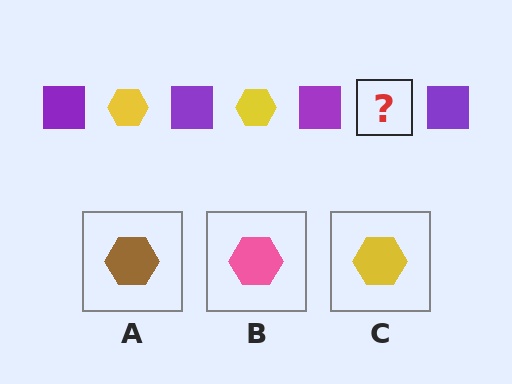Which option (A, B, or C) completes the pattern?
C.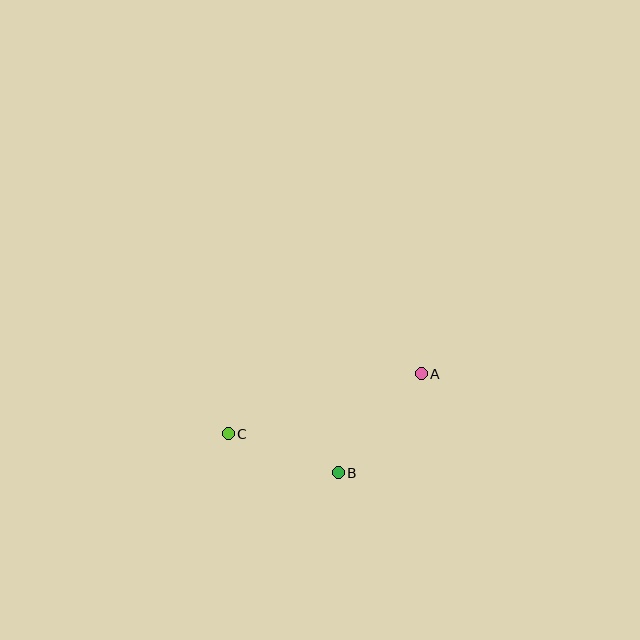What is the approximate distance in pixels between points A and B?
The distance between A and B is approximately 129 pixels.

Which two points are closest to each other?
Points B and C are closest to each other.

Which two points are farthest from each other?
Points A and C are farthest from each other.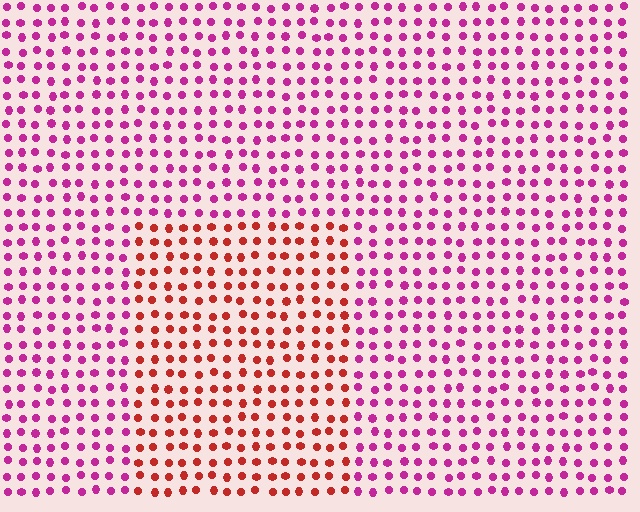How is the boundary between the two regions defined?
The boundary is defined purely by a slight shift in hue (about 47 degrees). Spacing, size, and orientation are identical on both sides.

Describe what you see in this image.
The image is filled with small magenta elements in a uniform arrangement. A rectangle-shaped region is visible where the elements are tinted to a slightly different hue, forming a subtle color boundary.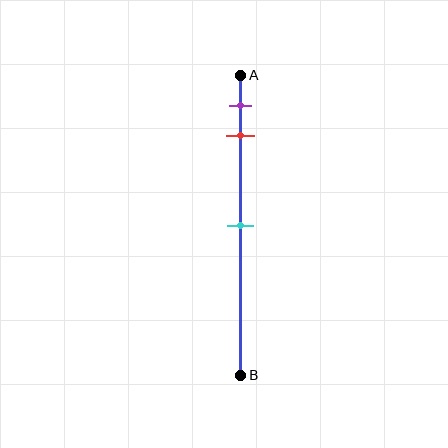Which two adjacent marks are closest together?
The purple and red marks are the closest adjacent pair.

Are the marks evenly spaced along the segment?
No, the marks are not evenly spaced.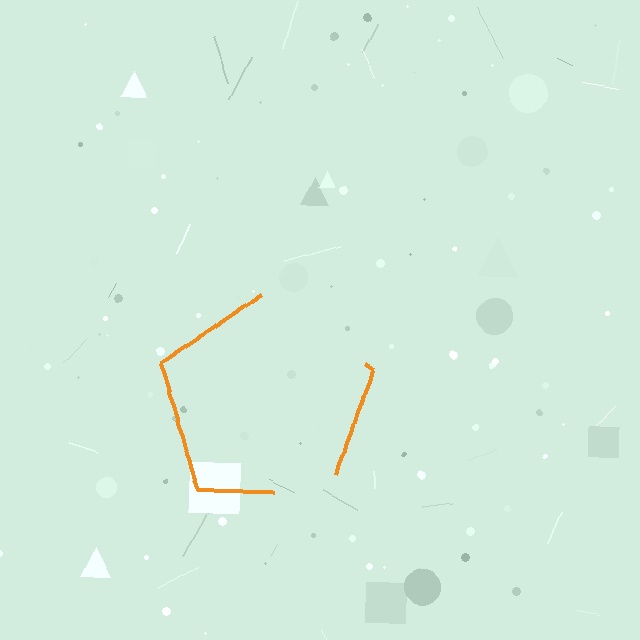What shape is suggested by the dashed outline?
The dashed outline suggests a pentagon.